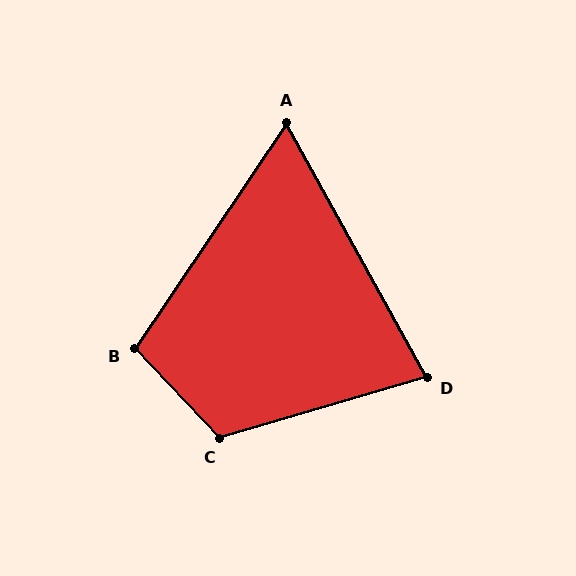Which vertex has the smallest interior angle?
A, at approximately 63 degrees.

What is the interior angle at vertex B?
Approximately 103 degrees (obtuse).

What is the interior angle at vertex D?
Approximately 77 degrees (acute).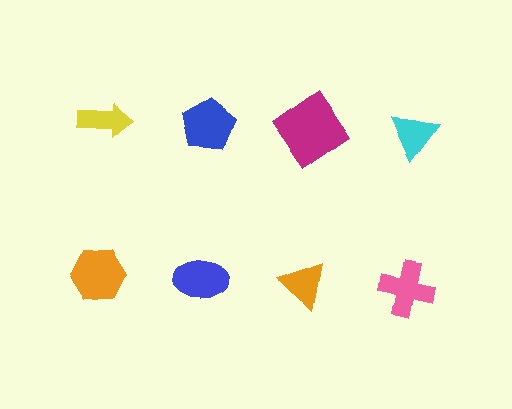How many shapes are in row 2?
4 shapes.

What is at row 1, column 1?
A yellow arrow.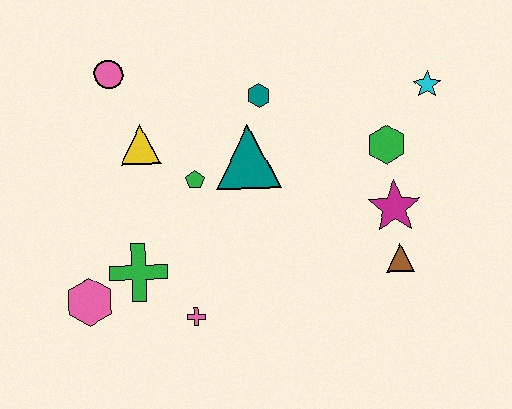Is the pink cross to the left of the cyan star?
Yes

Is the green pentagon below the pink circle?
Yes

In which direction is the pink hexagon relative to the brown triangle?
The pink hexagon is to the left of the brown triangle.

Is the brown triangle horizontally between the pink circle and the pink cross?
No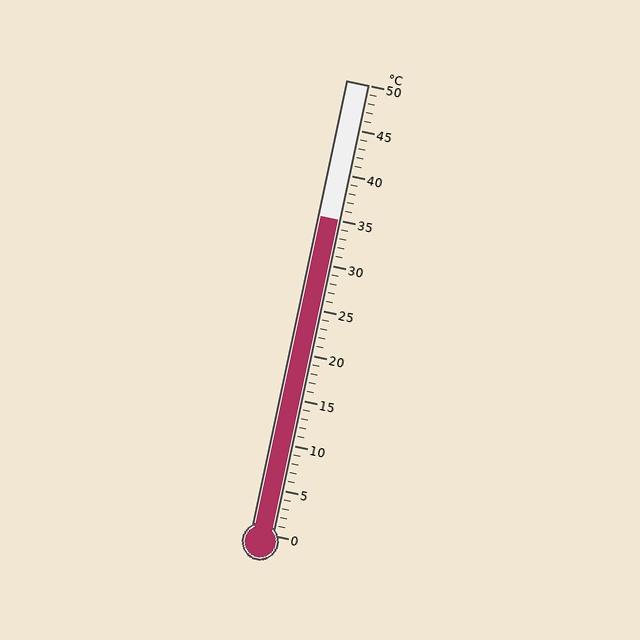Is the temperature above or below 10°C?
The temperature is above 10°C.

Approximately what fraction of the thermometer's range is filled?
The thermometer is filled to approximately 70% of its range.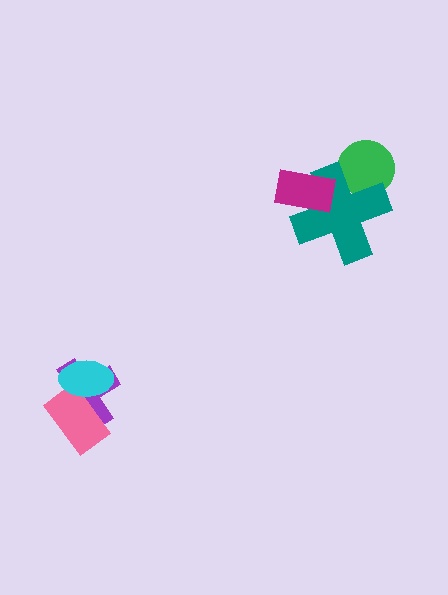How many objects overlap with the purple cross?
2 objects overlap with the purple cross.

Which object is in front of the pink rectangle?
The cyan ellipse is in front of the pink rectangle.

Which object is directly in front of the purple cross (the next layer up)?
The pink rectangle is directly in front of the purple cross.